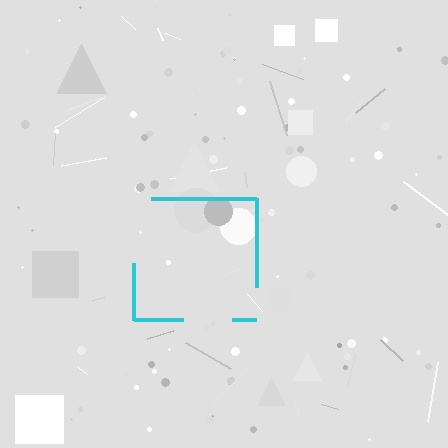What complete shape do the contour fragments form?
The contour fragments form a square.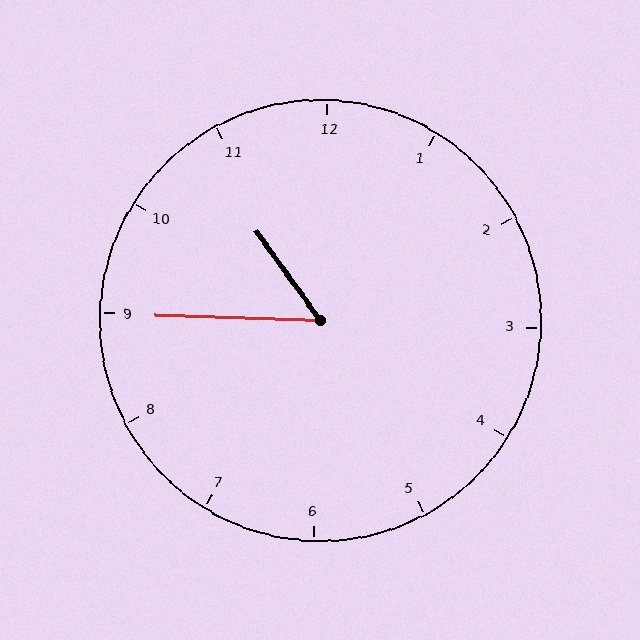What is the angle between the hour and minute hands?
Approximately 52 degrees.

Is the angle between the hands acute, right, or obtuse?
It is acute.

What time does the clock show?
10:45.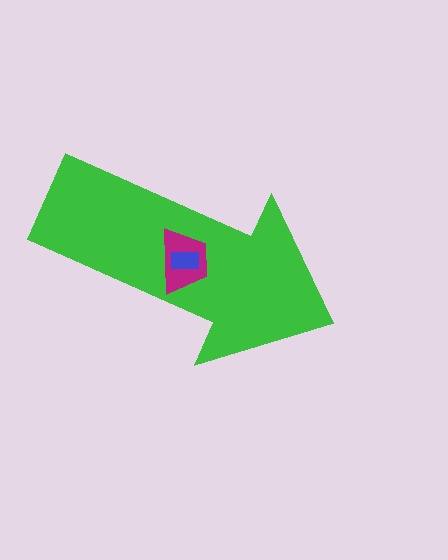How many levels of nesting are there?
3.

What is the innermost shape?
The blue rectangle.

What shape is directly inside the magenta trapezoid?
The blue rectangle.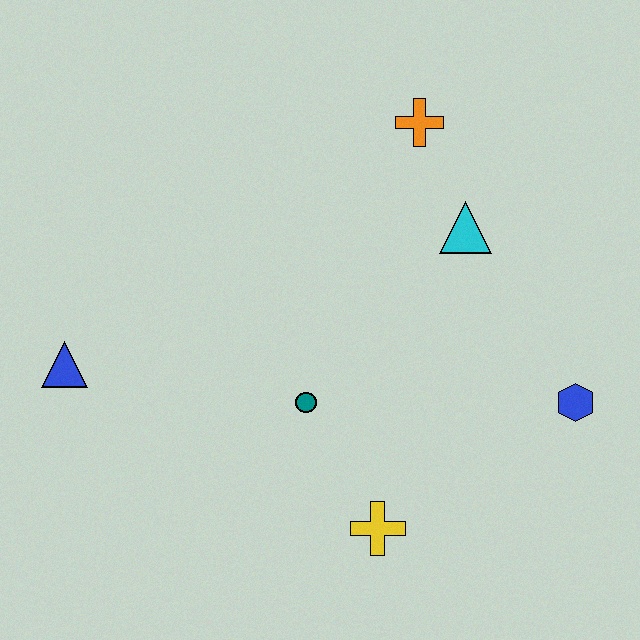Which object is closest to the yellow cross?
The teal circle is closest to the yellow cross.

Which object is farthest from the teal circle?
The orange cross is farthest from the teal circle.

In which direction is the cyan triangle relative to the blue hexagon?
The cyan triangle is above the blue hexagon.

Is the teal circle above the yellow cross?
Yes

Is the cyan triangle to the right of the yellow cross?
Yes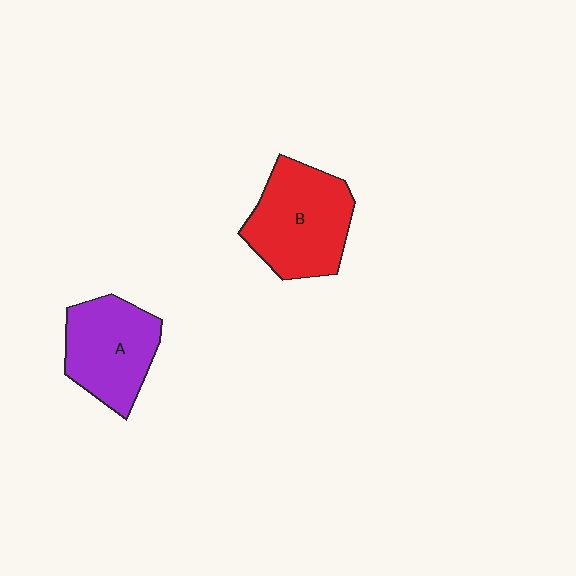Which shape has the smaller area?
Shape A (purple).